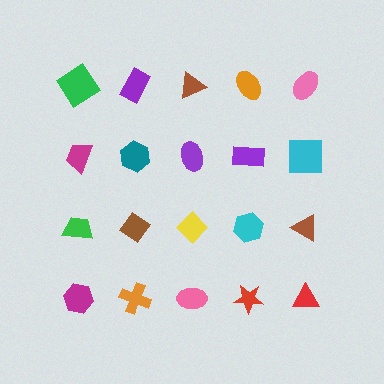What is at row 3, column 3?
A yellow diamond.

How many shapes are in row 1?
5 shapes.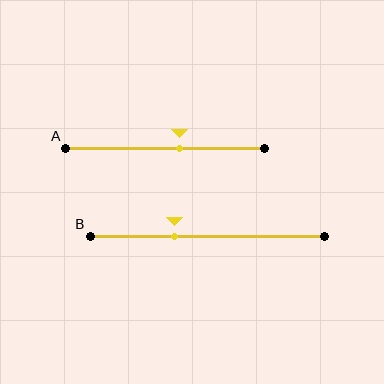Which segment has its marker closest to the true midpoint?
Segment A has its marker closest to the true midpoint.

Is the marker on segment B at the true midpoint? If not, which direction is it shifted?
No, the marker on segment B is shifted to the left by about 14% of the segment length.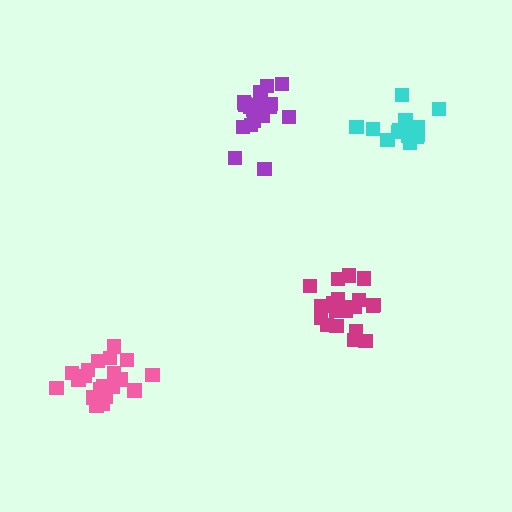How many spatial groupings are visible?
There are 4 spatial groupings.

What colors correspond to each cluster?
The clusters are colored: pink, purple, magenta, cyan.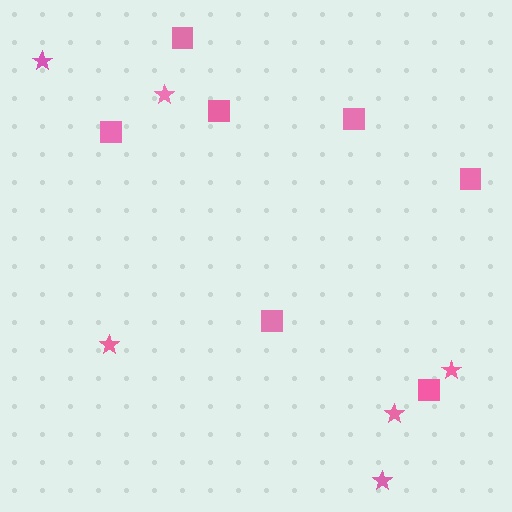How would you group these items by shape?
There are 2 groups: one group of squares (7) and one group of stars (6).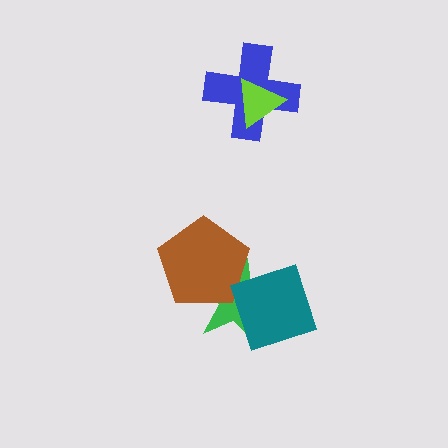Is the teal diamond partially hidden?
No, no other shape covers it.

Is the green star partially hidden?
Yes, it is partially covered by another shape.